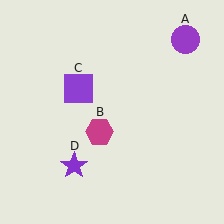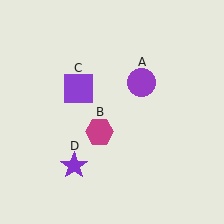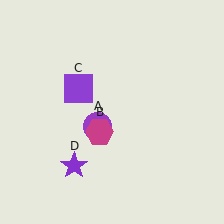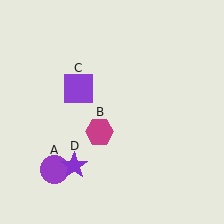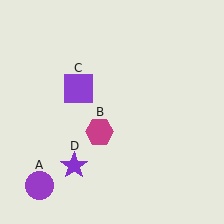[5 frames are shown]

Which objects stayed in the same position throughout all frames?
Magenta hexagon (object B) and purple square (object C) and purple star (object D) remained stationary.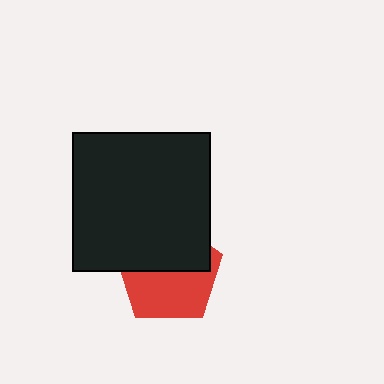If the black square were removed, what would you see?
You would see the complete red pentagon.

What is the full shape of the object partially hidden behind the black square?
The partially hidden object is a red pentagon.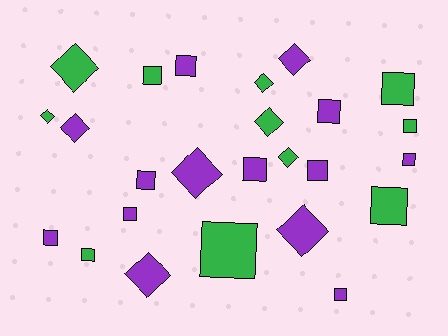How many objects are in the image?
There are 25 objects.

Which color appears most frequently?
Purple, with 14 objects.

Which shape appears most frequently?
Square, with 15 objects.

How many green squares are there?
There are 6 green squares.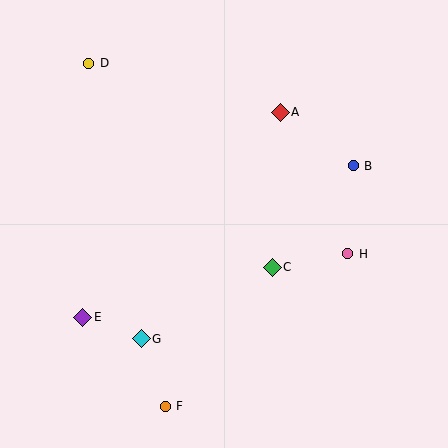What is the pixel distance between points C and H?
The distance between C and H is 77 pixels.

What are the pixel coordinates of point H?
Point H is at (348, 254).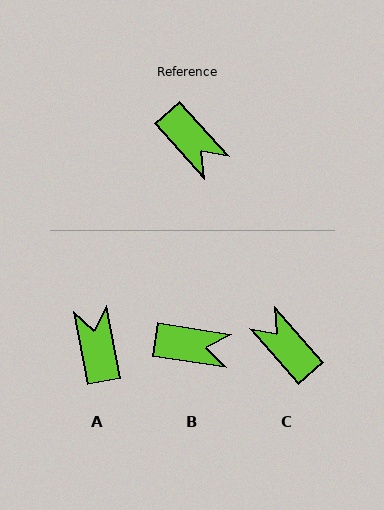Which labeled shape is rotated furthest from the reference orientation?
C, about 179 degrees away.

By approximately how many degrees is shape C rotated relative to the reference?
Approximately 179 degrees counter-clockwise.